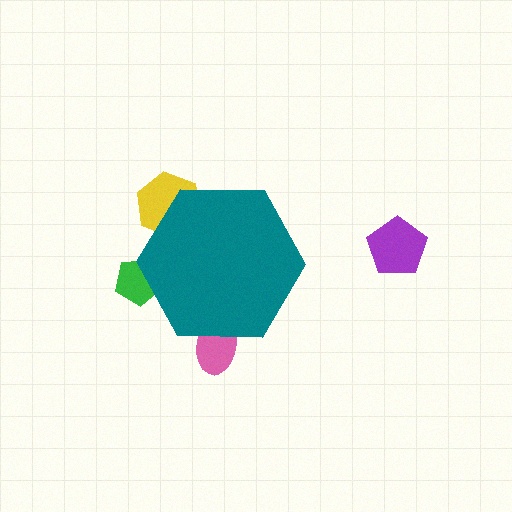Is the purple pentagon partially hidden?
No, the purple pentagon is fully visible.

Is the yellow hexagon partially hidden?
Yes, the yellow hexagon is partially hidden behind the teal hexagon.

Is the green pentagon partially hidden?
Yes, the green pentagon is partially hidden behind the teal hexagon.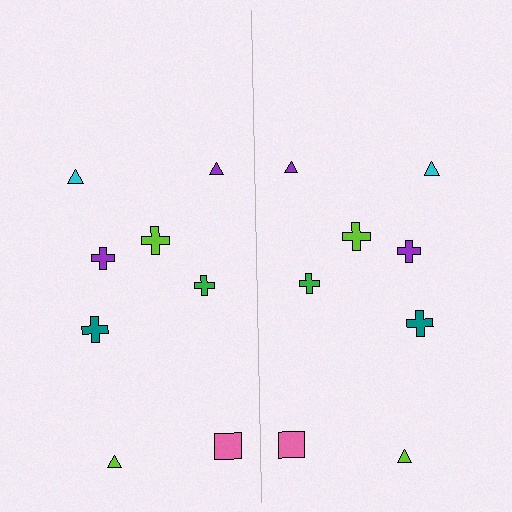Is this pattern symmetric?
Yes, this pattern has bilateral (reflection) symmetry.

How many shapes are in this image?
There are 16 shapes in this image.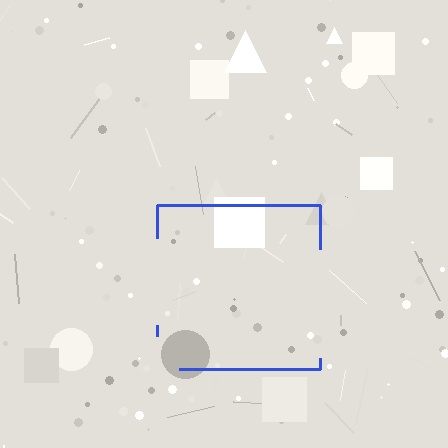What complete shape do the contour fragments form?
The contour fragments form a square.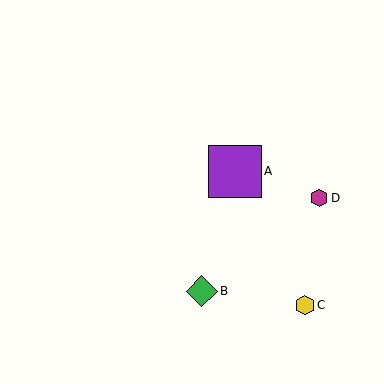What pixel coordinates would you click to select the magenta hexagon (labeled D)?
Click at (319, 198) to select the magenta hexagon D.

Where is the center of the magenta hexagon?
The center of the magenta hexagon is at (319, 198).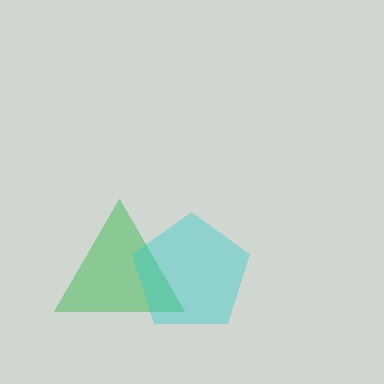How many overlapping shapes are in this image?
There are 2 overlapping shapes in the image.